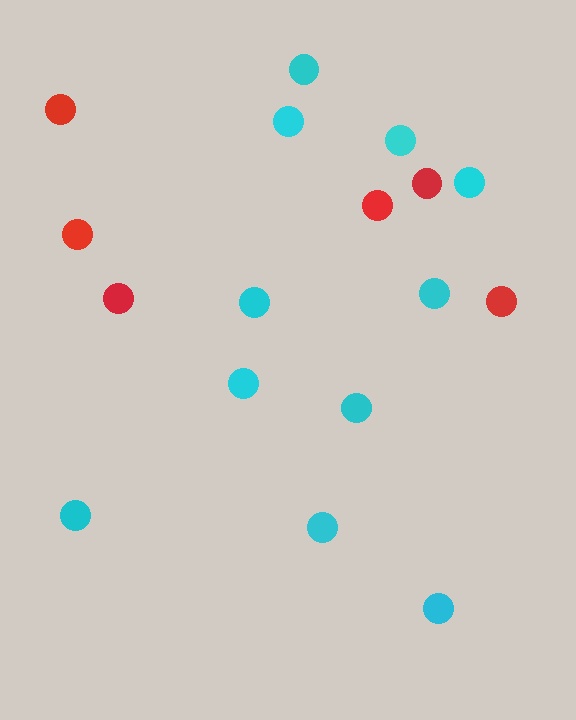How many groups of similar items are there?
There are 2 groups: one group of red circles (6) and one group of cyan circles (11).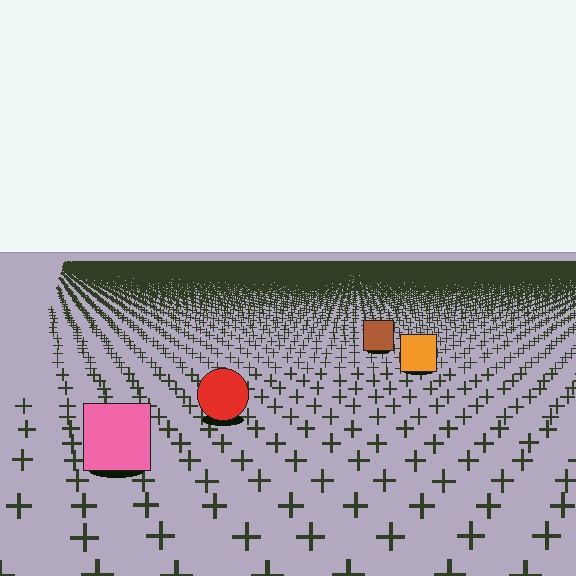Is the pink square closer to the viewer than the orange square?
Yes. The pink square is closer — you can tell from the texture gradient: the ground texture is coarser near it.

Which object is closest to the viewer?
The pink square is closest. The texture marks near it are larger and more spread out.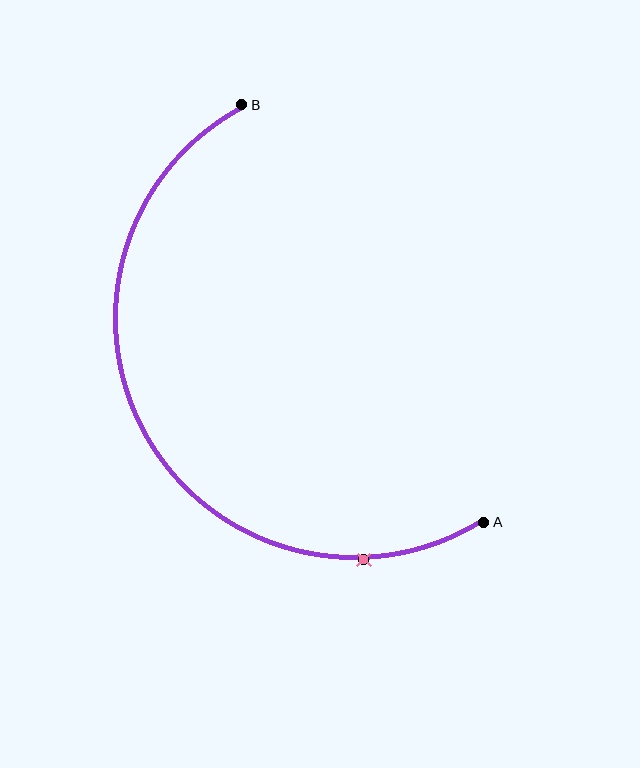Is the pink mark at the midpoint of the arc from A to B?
No. The pink mark lies on the arc but is closer to endpoint A. The arc midpoint would be at the point on the curve equidistant along the arc from both A and B.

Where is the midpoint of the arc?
The arc midpoint is the point on the curve farthest from the straight line joining A and B. It sits to the left of that line.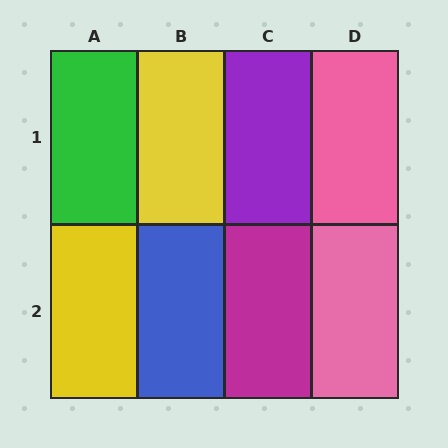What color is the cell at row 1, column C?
Purple.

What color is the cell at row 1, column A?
Green.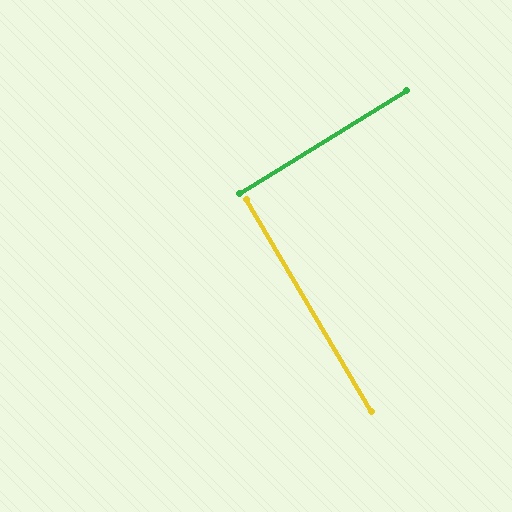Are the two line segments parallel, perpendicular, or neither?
Perpendicular — they meet at approximately 89°.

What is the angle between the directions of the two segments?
Approximately 89 degrees.